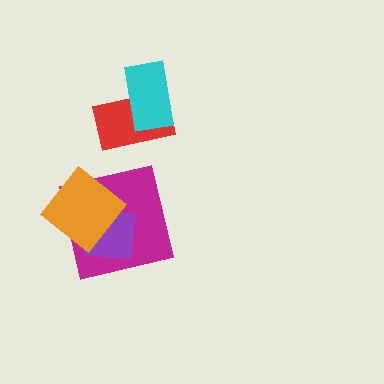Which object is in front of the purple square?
The orange diamond is in front of the purple square.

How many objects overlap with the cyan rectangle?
1 object overlaps with the cyan rectangle.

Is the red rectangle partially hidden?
Yes, it is partially covered by another shape.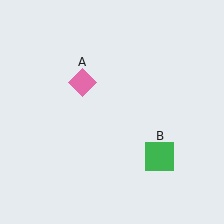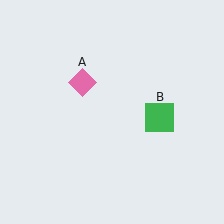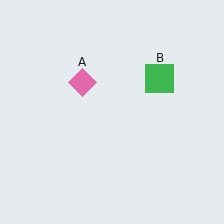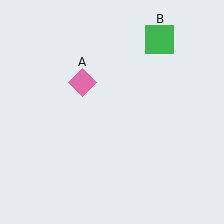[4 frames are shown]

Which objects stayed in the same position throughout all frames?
Pink diamond (object A) remained stationary.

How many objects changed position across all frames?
1 object changed position: green square (object B).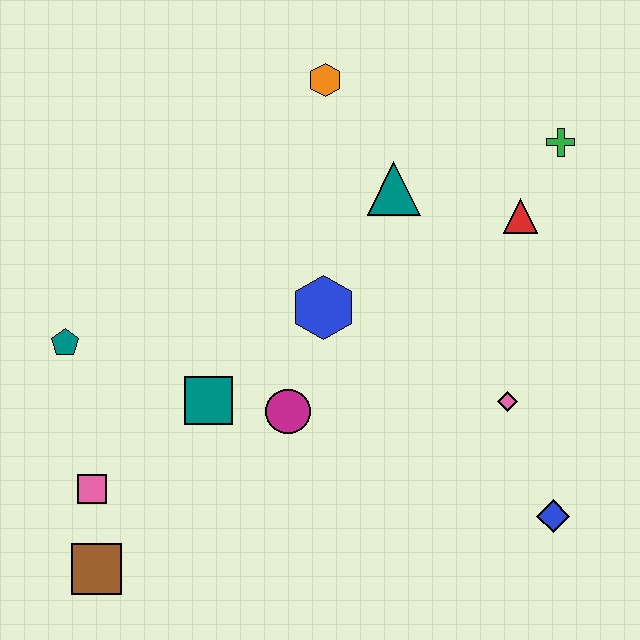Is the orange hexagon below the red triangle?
No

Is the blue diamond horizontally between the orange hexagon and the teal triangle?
No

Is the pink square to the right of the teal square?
No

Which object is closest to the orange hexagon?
The teal triangle is closest to the orange hexagon.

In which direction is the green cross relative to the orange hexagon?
The green cross is to the right of the orange hexagon.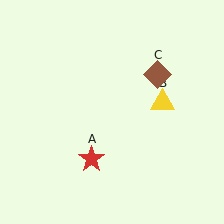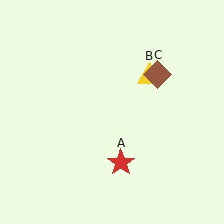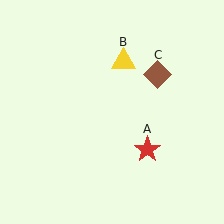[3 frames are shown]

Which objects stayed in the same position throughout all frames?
Brown diamond (object C) remained stationary.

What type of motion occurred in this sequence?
The red star (object A), yellow triangle (object B) rotated counterclockwise around the center of the scene.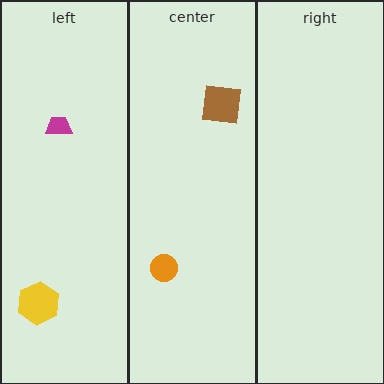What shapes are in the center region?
The brown square, the orange circle.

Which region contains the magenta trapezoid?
The left region.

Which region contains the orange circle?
The center region.